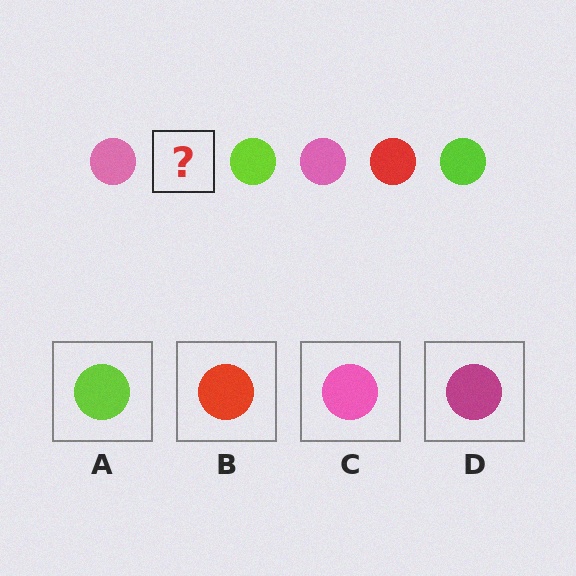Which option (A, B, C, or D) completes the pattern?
B.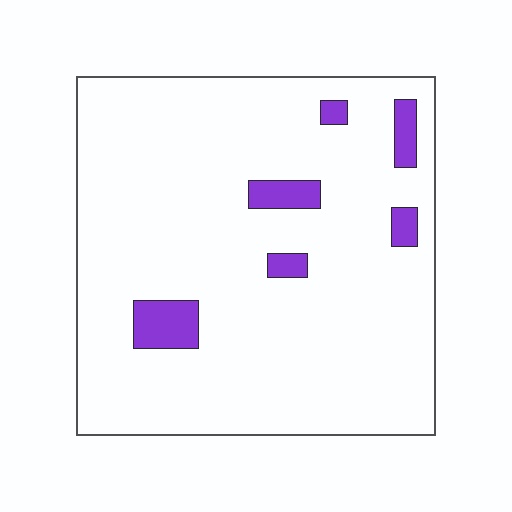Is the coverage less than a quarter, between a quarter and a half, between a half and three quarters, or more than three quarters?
Less than a quarter.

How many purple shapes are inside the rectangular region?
6.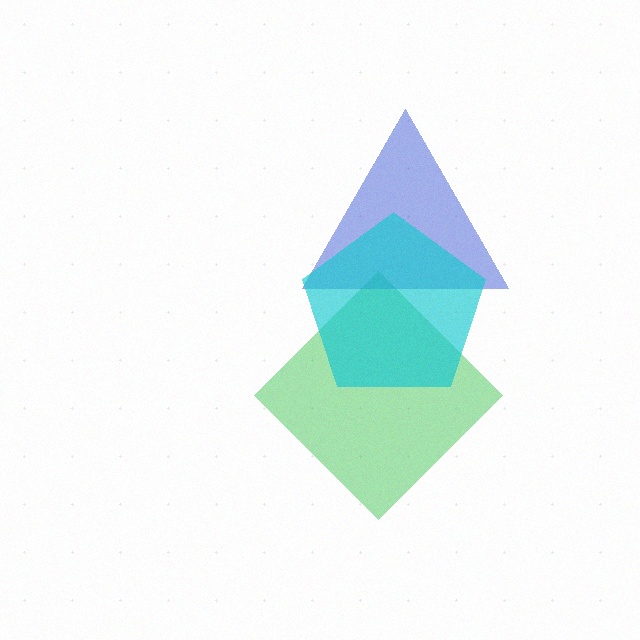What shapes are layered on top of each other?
The layered shapes are: a green diamond, a blue triangle, a cyan pentagon.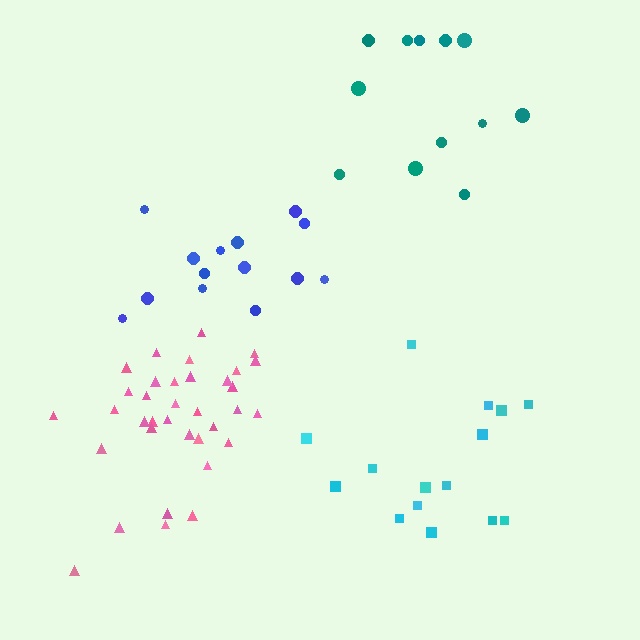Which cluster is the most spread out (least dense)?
Teal.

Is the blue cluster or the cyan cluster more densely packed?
Cyan.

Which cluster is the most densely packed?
Pink.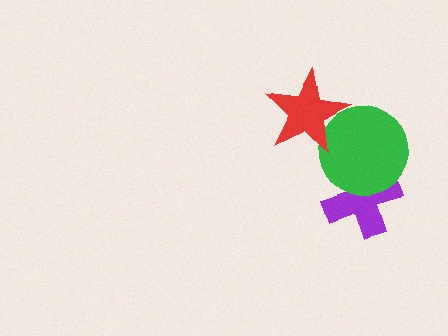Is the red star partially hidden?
No, no other shape covers it.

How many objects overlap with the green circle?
2 objects overlap with the green circle.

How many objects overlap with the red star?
1 object overlaps with the red star.